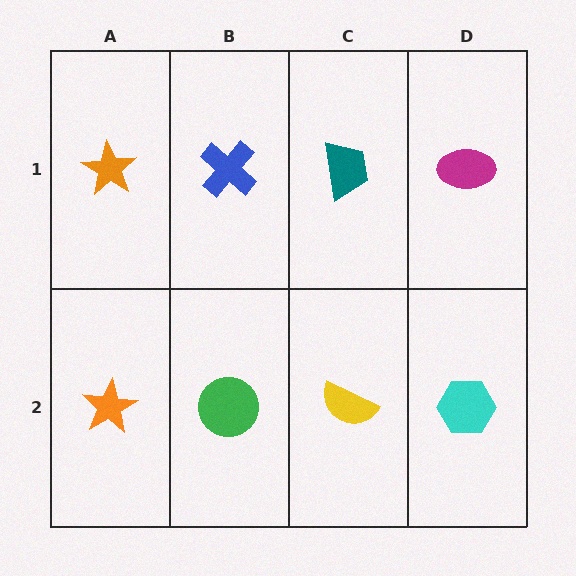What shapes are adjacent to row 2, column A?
An orange star (row 1, column A), a green circle (row 2, column B).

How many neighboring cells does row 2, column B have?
3.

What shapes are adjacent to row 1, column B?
A green circle (row 2, column B), an orange star (row 1, column A), a teal trapezoid (row 1, column C).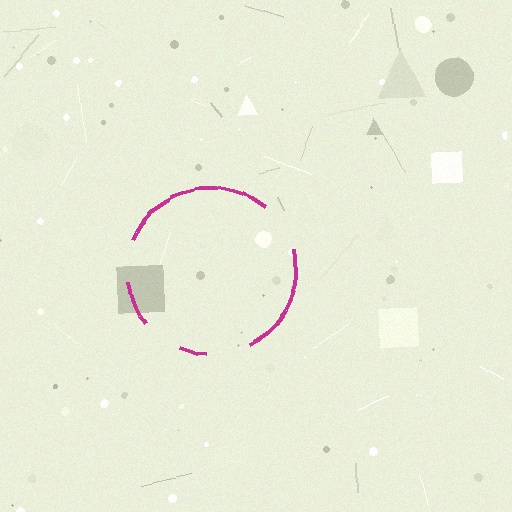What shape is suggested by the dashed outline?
The dashed outline suggests a circle.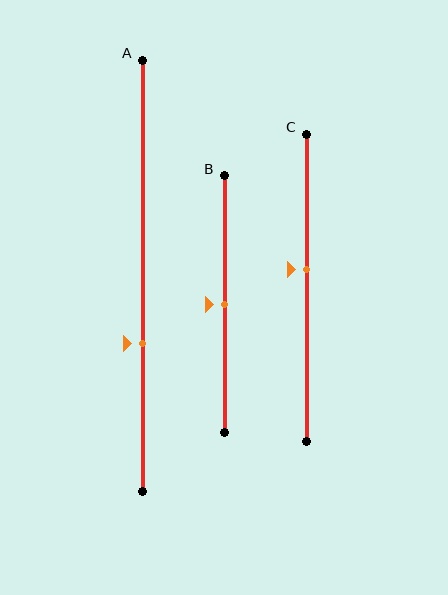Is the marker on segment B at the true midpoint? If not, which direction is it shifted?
Yes, the marker on segment B is at the true midpoint.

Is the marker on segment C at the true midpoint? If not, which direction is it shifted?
No, the marker on segment C is shifted upward by about 6% of the segment length.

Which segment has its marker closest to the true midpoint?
Segment B has its marker closest to the true midpoint.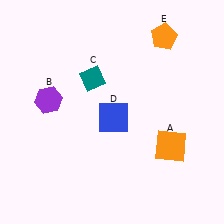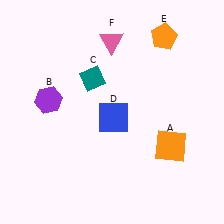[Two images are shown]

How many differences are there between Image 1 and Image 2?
There is 1 difference between the two images.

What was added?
A pink triangle (F) was added in Image 2.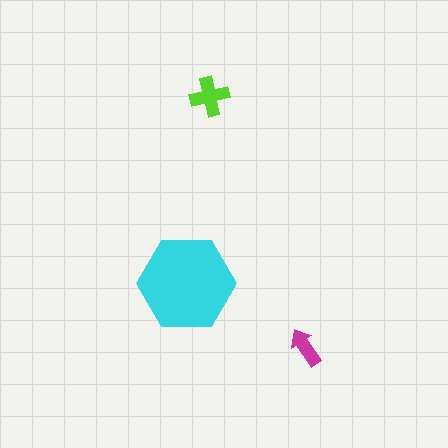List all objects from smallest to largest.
The magenta arrow, the lime cross, the cyan hexagon.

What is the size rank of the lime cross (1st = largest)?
2nd.